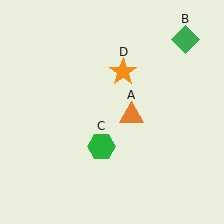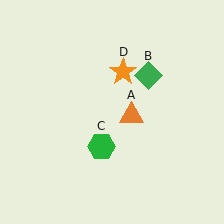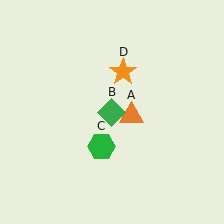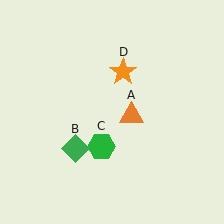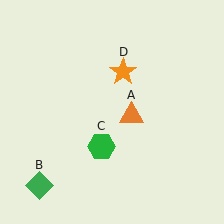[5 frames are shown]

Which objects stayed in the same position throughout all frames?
Orange triangle (object A) and green hexagon (object C) and orange star (object D) remained stationary.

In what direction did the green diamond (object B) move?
The green diamond (object B) moved down and to the left.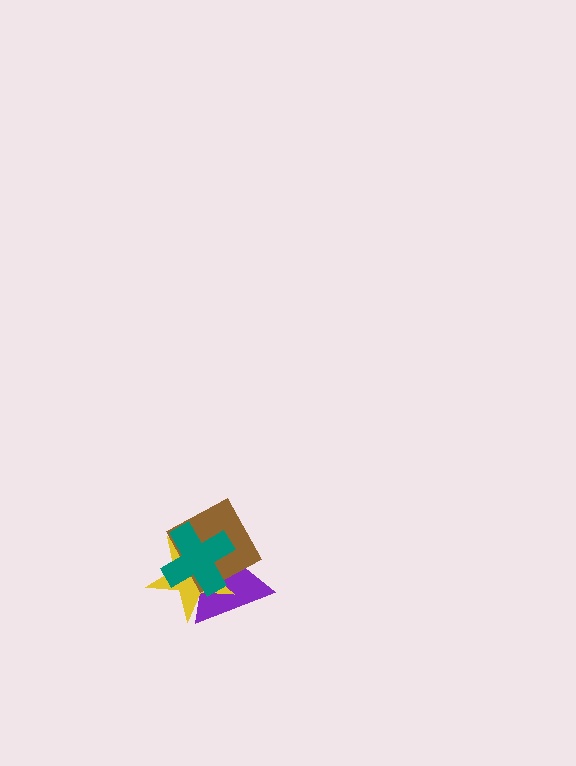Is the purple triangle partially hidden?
Yes, it is partially covered by another shape.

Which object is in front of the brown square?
The teal cross is in front of the brown square.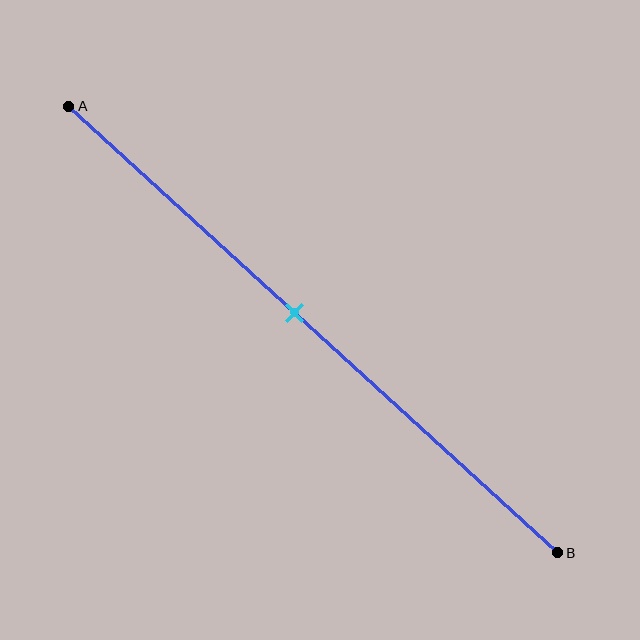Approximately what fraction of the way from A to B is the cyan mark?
The cyan mark is approximately 45% of the way from A to B.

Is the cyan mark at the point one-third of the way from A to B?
No, the mark is at about 45% from A, not at the 33% one-third point.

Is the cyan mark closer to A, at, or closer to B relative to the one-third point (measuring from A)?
The cyan mark is closer to point B than the one-third point of segment AB.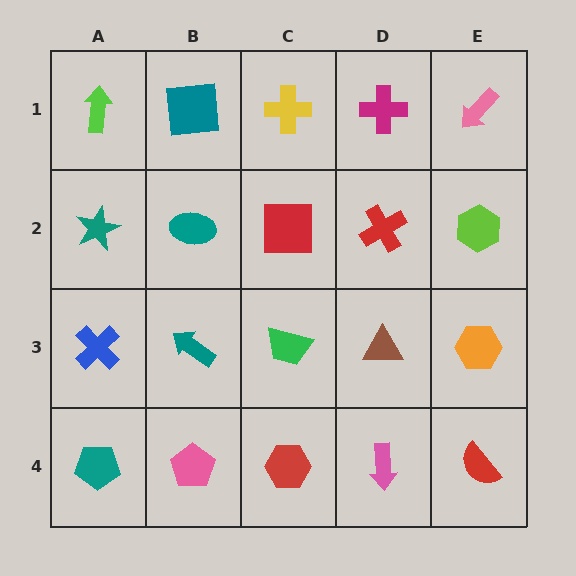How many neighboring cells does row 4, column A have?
2.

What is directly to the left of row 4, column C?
A pink pentagon.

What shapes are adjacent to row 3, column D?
A red cross (row 2, column D), a pink arrow (row 4, column D), a green trapezoid (row 3, column C), an orange hexagon (row 3, column E).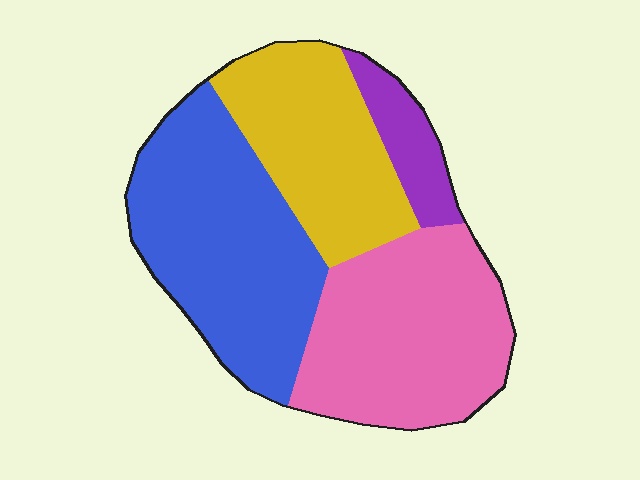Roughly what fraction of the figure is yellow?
Yellow covers around 25% of the figure.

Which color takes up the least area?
Purple, at roughly 10%.